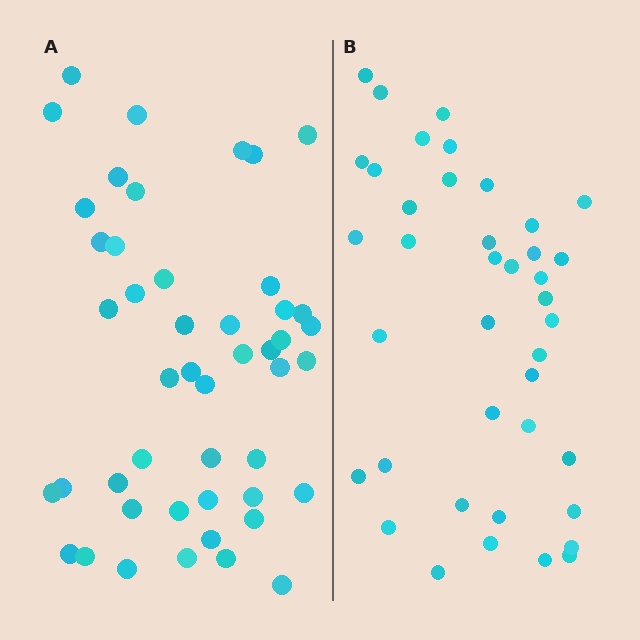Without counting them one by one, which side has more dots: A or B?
Region A (the left region) has more dots.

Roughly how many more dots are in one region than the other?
Region A has roughly 8 or so more dots than region B.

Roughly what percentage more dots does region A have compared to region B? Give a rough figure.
About 20% more.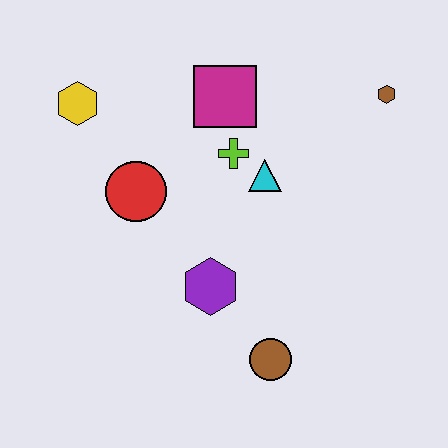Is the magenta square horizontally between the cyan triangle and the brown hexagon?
No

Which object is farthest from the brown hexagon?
The yellow hexagon is farthest from the brown hexagon.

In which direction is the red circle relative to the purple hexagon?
The red circle is above the purple hexagon.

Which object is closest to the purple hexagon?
The brown circle is closest to the purple hexagon.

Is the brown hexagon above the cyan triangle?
Yes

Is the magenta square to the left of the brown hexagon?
Yes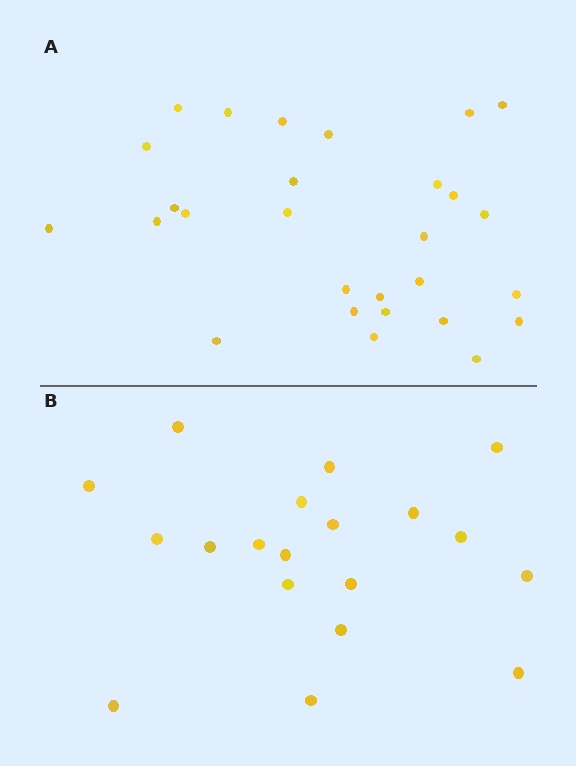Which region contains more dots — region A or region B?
Region A (the top region) has more dots.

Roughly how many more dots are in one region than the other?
Region A has roughly 8 or so more dots than region B.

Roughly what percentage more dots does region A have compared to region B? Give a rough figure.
About 45% more.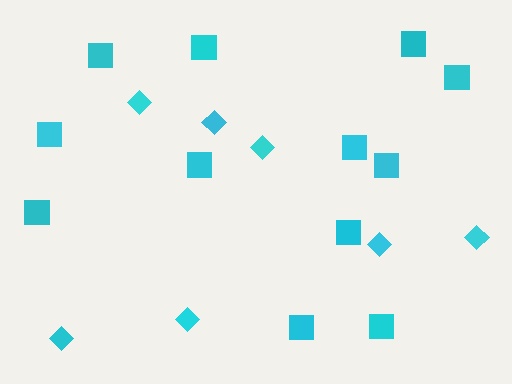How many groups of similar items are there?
There are 2 groups: one group of diamonds (7) and one group of squares (12).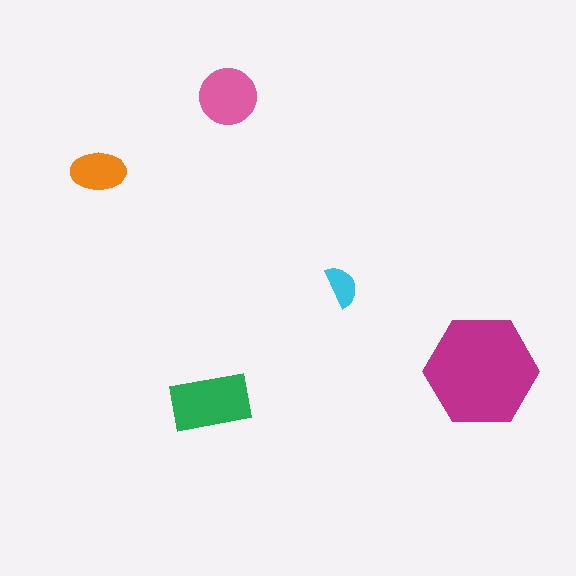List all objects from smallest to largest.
The cyan semicircle, the orange ellipse, the pink circle, the green rectangle, the magenta hexagon.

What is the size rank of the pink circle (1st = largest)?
3rd.